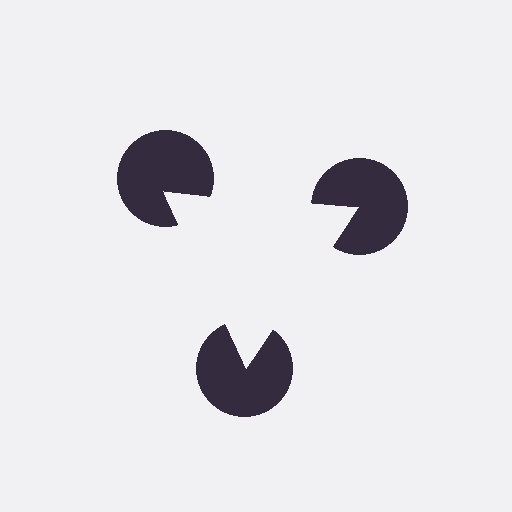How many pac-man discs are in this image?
There are 3 — one at each vertex of the illusory triangle.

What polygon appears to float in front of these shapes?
An illusory triangle — its edges are inferred from the aligned wedge cuts in the pac-man discs, not physically drawn.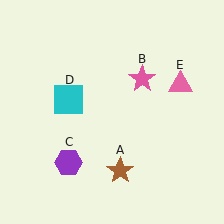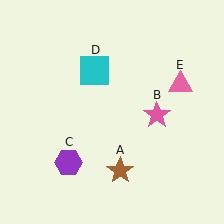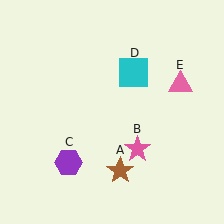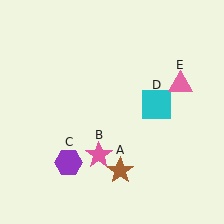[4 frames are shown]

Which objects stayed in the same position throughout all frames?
Brown star (object A) and purple hexagon (object C) and pink triangle (object E) remained stationary.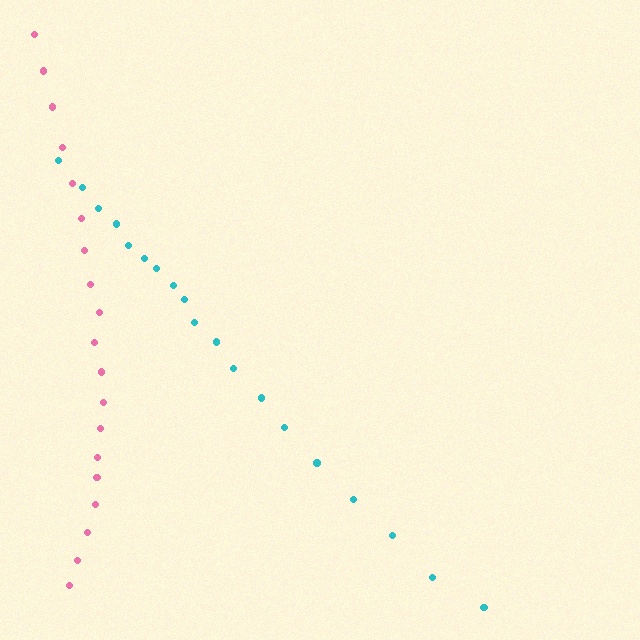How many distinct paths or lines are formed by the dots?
There are 2 distinct paths.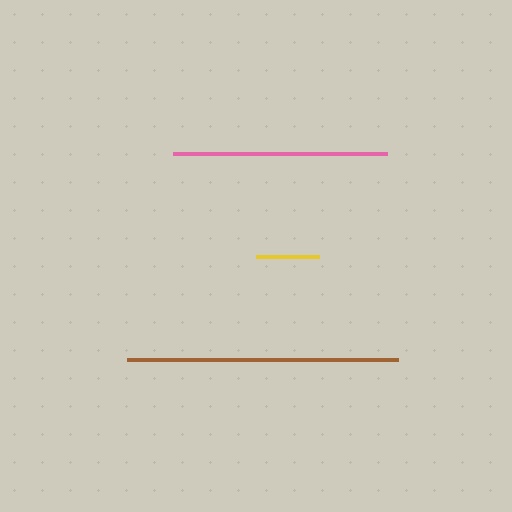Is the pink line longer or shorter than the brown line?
The brown line is longer than the pink line.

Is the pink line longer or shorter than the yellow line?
The pink line is longer than the yellow line.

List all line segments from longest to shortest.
From longest to shortest: brown, pink, yellow.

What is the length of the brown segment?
The brown segment is approximately 271 pixels long.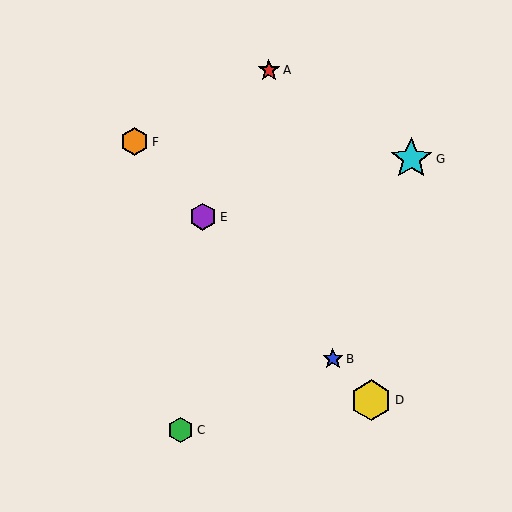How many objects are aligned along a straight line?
4 objects (B, D, E, F) are aligned along a straight line.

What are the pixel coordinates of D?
Object D is at (371, 400).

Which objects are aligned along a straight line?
Objects B, D, E, F are aligned along a straight line.